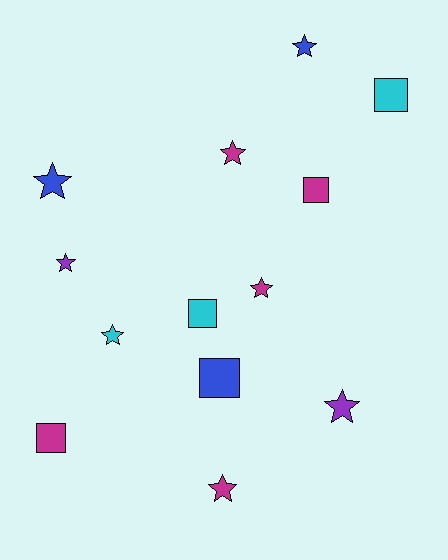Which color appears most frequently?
Magenta, with 5 objects.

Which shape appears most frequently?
Star, with 8 objects.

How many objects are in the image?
There are 13 objects.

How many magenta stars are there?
There are 3 magenta stars.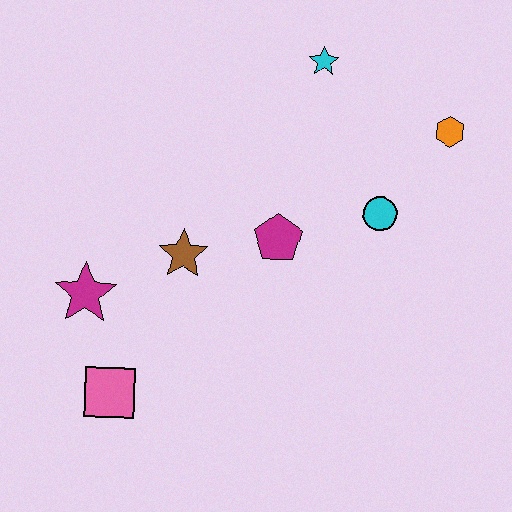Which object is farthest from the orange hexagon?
The pink square is farthest from the orange hexagon.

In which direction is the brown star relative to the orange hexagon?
The brown star is to the left of the orange hexagon.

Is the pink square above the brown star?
No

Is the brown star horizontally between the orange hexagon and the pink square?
Yes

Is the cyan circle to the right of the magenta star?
Yes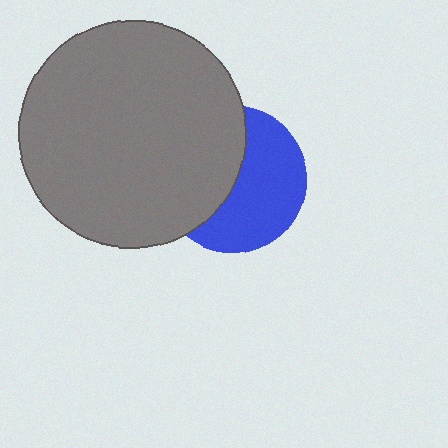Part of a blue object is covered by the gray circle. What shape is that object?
It is a circle.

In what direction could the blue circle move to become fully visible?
The blue circle could move right. That would shift it out from behind the gray circle entirely.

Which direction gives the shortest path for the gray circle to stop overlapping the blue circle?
Moving left gives the shortest separation.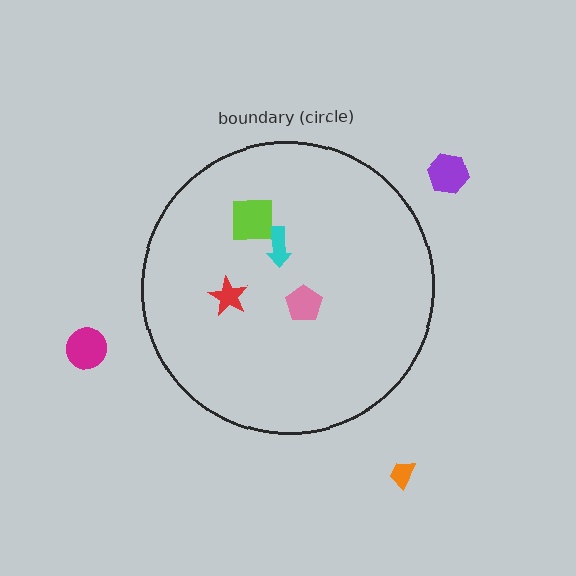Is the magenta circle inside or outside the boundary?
Outside.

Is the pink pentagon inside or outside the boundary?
Inside.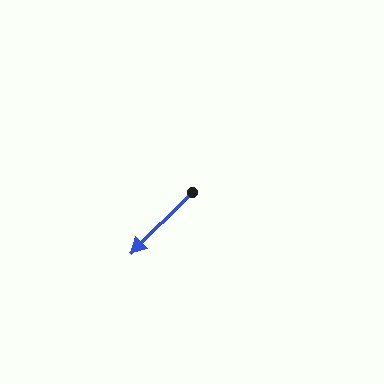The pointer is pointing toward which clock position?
Roughly 7 o'clock.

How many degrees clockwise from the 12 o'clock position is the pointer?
Approximately 225 degrees.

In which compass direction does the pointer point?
Southwest.